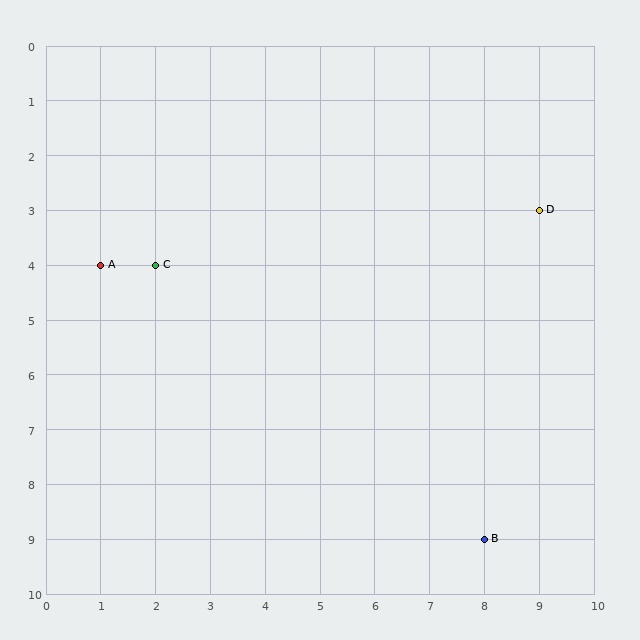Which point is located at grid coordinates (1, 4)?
Point A is at (1, 4).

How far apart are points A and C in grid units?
Points A and C are 1 column apart.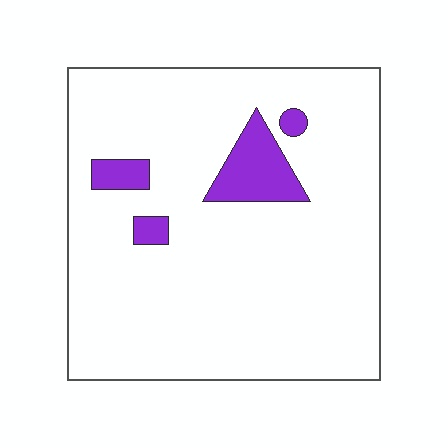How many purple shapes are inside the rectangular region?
4.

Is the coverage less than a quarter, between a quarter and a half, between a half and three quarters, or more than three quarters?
Less than a quarter.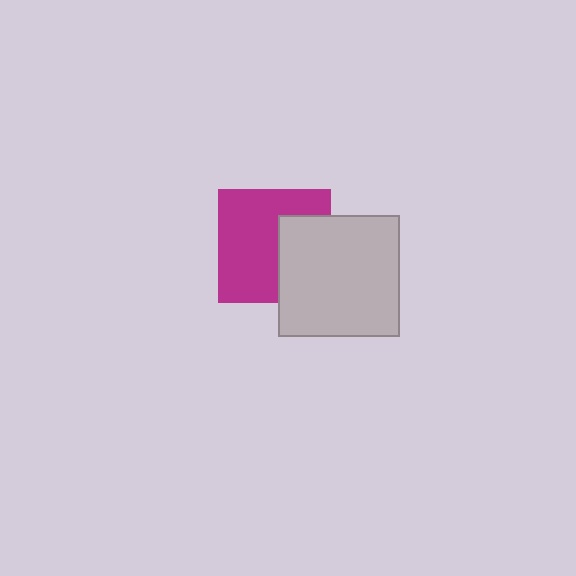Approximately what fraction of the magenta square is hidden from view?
Roughly 37% of the magenta square is hidden behind the light gray square.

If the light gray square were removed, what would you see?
You would see the complete magenta square.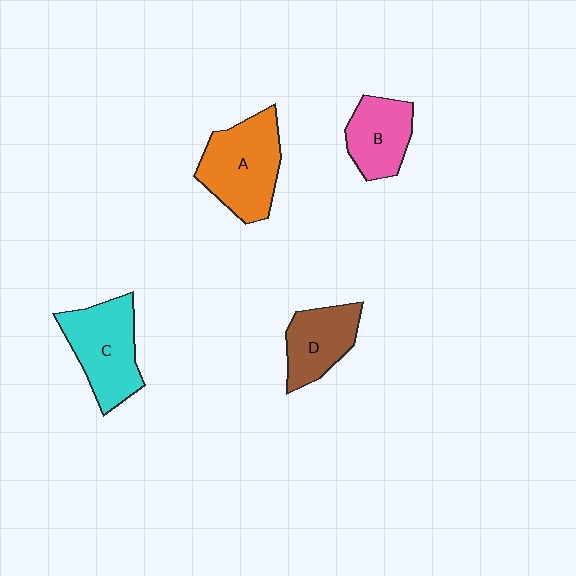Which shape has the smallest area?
Shape B (pink).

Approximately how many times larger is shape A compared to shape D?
Approximately 1.5 times.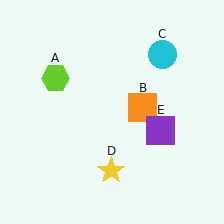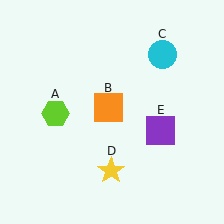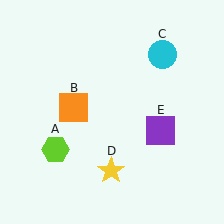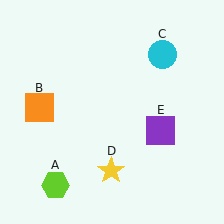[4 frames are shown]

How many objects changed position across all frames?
2 objects changed position: lime hexagon (object A), orange square (object B).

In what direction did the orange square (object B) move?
The orange square (object B) moved left.